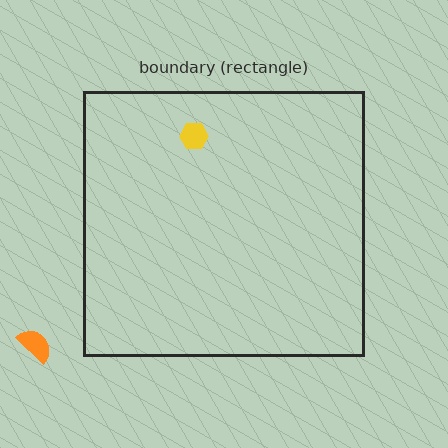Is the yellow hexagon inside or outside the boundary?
Inside.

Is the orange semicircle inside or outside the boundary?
Outside.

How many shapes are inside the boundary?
1 inside, 1 outside.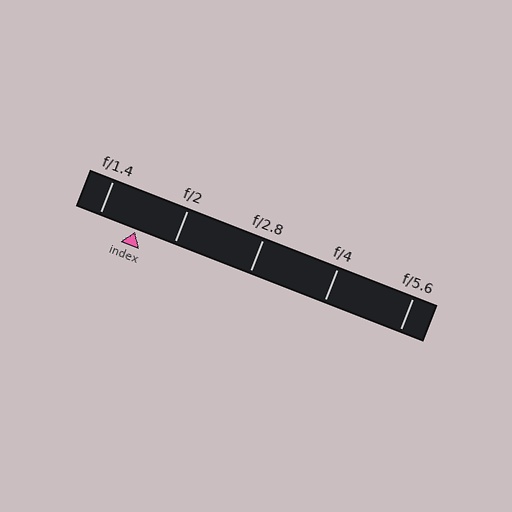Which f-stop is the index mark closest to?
The index mark is closest to f/1.4.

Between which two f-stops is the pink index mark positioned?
The index mark is between f/1.4 and f/2.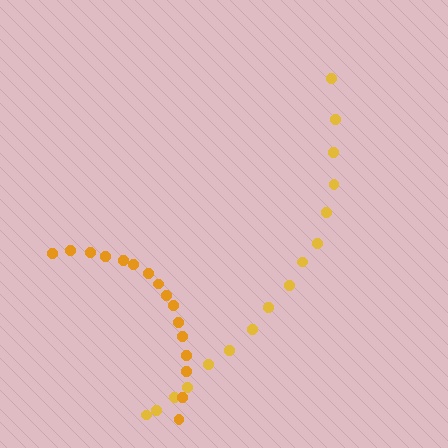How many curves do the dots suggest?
There are 2 distinct paths.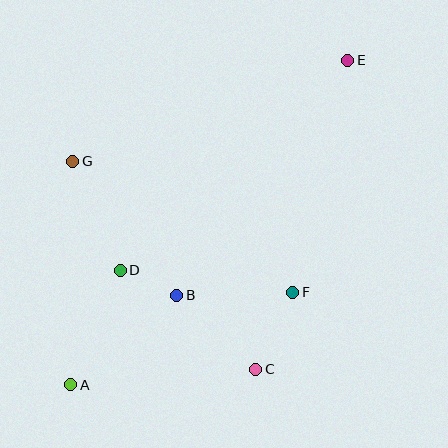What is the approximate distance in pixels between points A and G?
The distance between A and G is approximately 224 pixels.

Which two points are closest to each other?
Points B and D are closest to each other.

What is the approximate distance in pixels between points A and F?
The distance between A and F is approximately 241 pixels.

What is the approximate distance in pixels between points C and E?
The distance between C and E is approximately 322 pixels.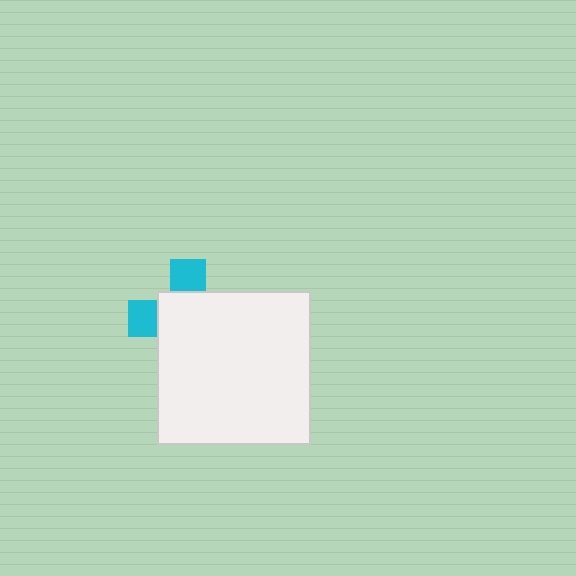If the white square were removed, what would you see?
You would see the complete cyan cross.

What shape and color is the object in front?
The object in front is a white square.